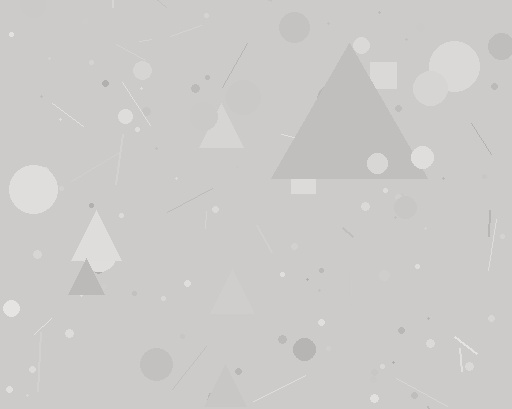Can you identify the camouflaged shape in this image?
The camouflaged shape is a triangle.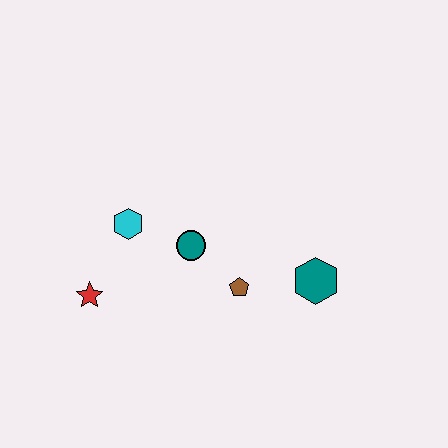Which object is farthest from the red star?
The teal hexagon is farthest from the red star.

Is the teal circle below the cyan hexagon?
Yes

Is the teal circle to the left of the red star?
No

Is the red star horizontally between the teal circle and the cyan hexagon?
No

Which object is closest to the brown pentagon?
The teal circle is closest to the brown pentagon.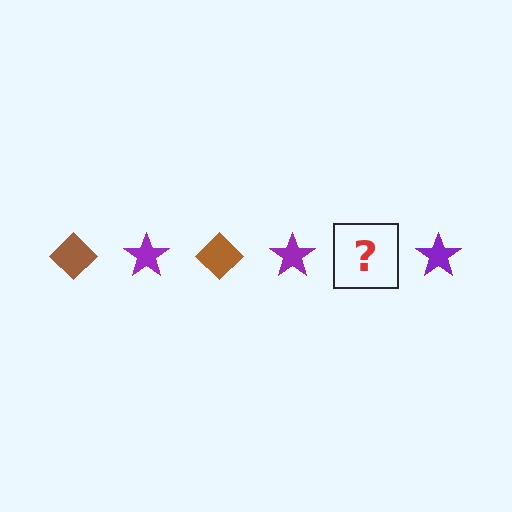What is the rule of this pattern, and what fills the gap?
The rule is that the pattern alternates between brown diamond and purple star. The gap should be filled with a brown diamond.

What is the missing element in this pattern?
The missing element is a brown diamond.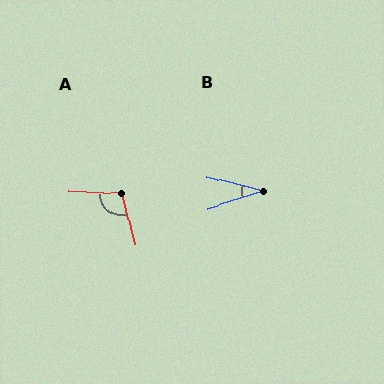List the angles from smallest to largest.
B (31°), A (106°).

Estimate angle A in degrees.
Approximately 106 degrees.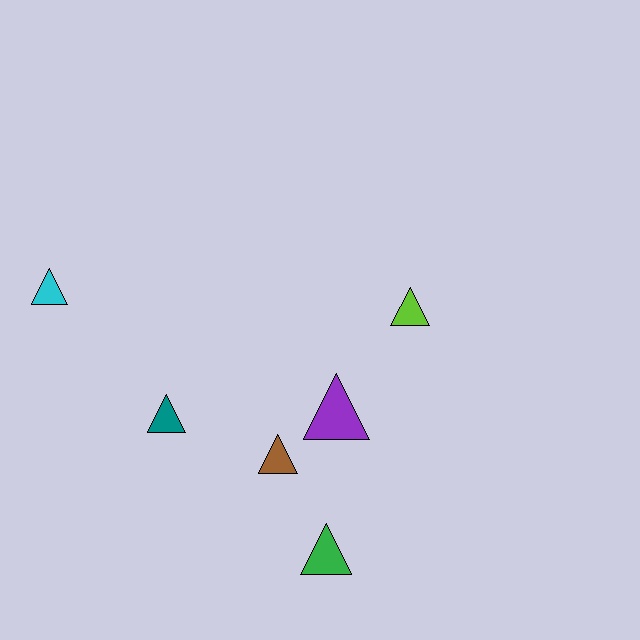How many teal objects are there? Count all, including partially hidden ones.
There is 1 teal object.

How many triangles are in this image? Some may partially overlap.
There are 6 triangles.